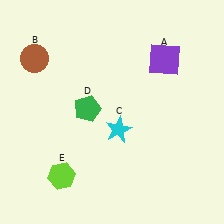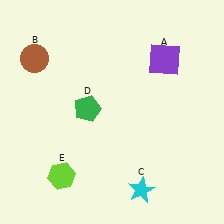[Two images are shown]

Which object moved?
The cyan star (C) moved down.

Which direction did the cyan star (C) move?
The cyan star (C) moved down.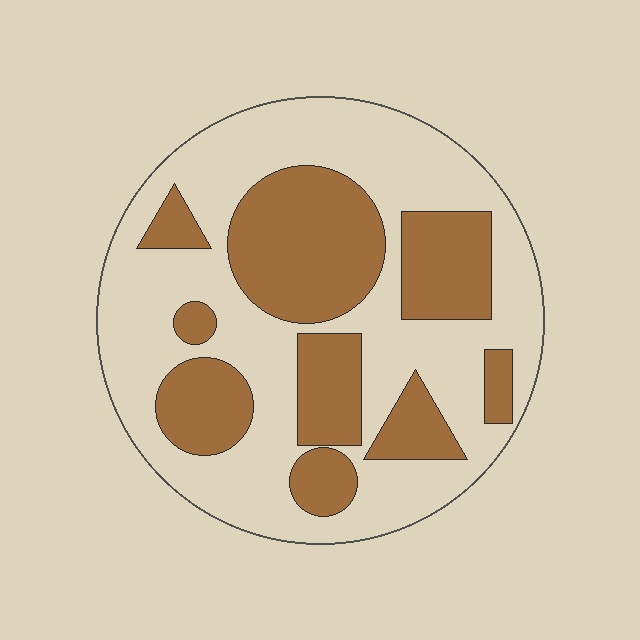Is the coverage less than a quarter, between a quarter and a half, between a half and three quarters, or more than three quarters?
Between a quarter and a half.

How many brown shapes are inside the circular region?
9.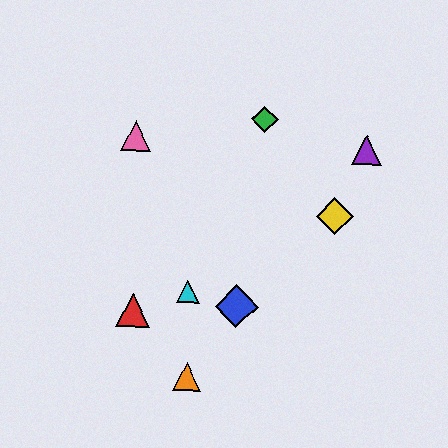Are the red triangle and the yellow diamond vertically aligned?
No, the red triangle is at x≈133 and the yellow diamond is at x≈335.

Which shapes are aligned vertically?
The red triangle, the pink triangle are aligned vertically.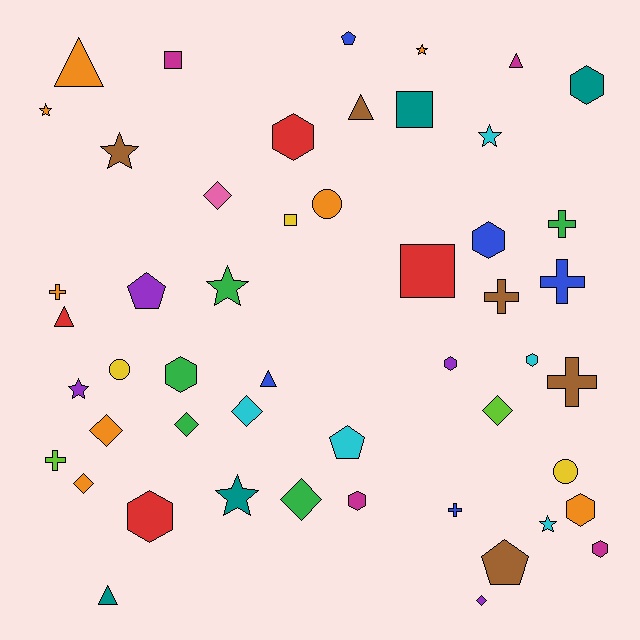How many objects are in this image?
There are 50 objects.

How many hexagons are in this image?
There are 10 hexagons.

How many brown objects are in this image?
There are 5 brown objects.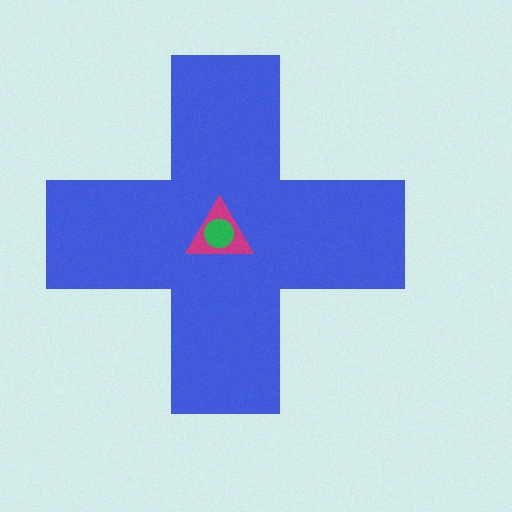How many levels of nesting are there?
3.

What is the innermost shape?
The green circle.